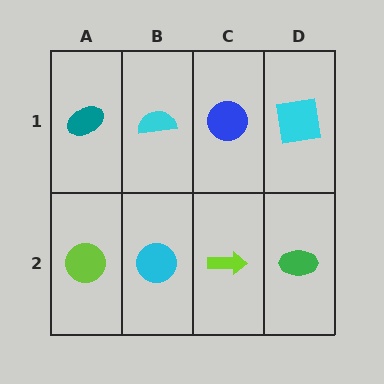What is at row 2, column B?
A cyan circle.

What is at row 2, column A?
A lime circle.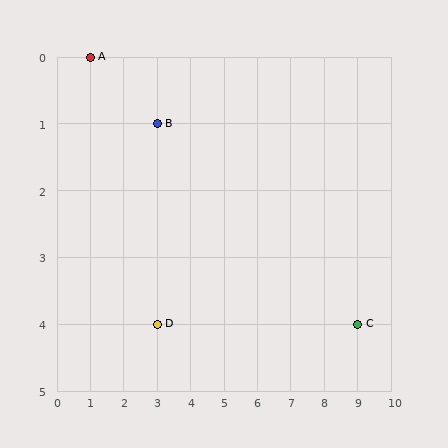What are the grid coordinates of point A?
Point A is at grid coordinates (1, 0).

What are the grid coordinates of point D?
Point D is at grid coordinates (3, 4).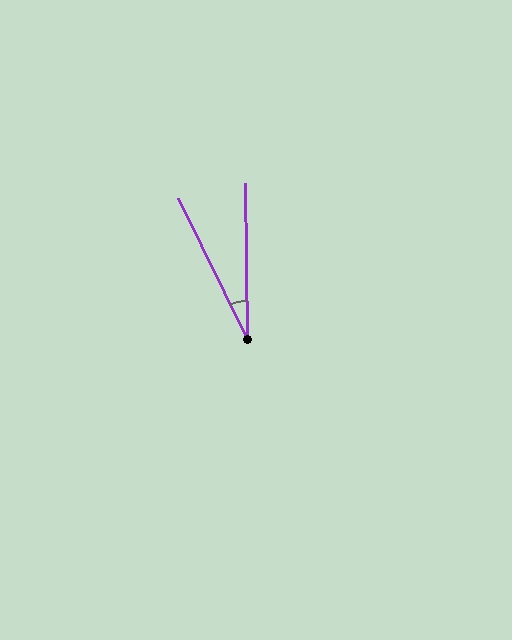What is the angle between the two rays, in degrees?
Approximately 25 degrees.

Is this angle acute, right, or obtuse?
It is acute.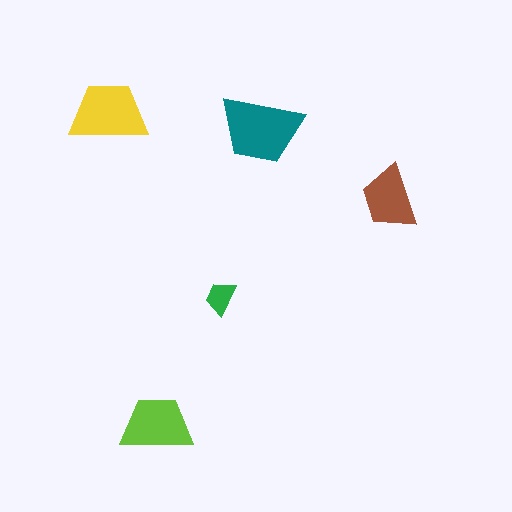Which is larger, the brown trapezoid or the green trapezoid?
The brown one.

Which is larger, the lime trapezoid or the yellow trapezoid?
The yellow one.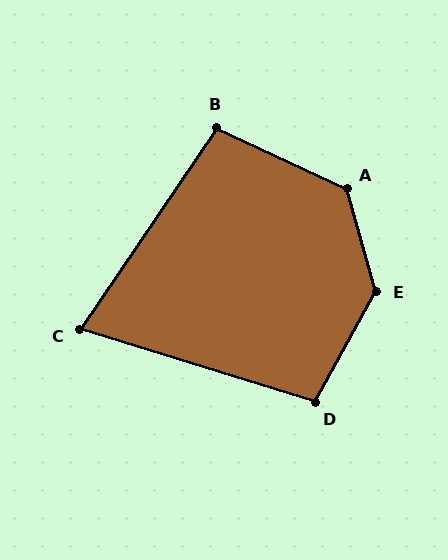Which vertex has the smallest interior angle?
C, at approximately 73 degrees.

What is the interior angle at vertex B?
Approximately 99 degrees (obtuse).